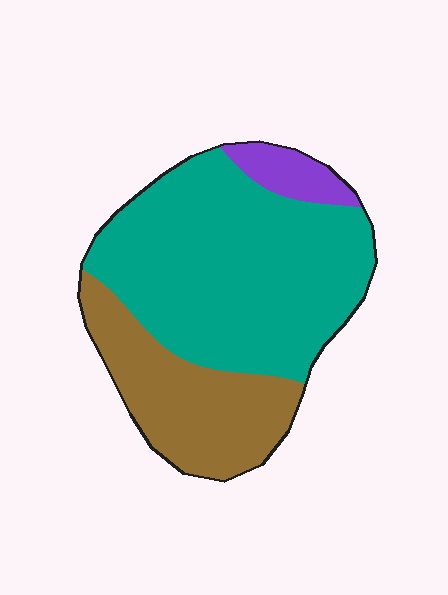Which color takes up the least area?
Purple, at roughly 5%.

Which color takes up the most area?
Teal, at roughly 65%.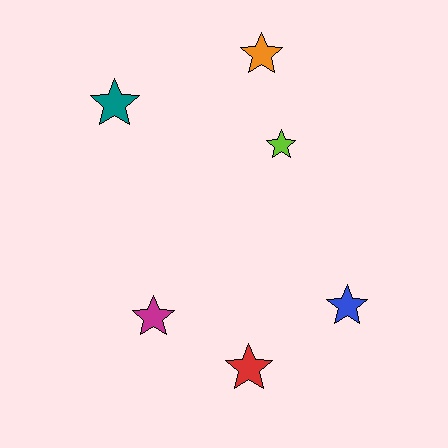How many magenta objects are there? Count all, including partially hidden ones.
There is 1 magenta object.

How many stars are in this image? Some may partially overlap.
There are 6 stars.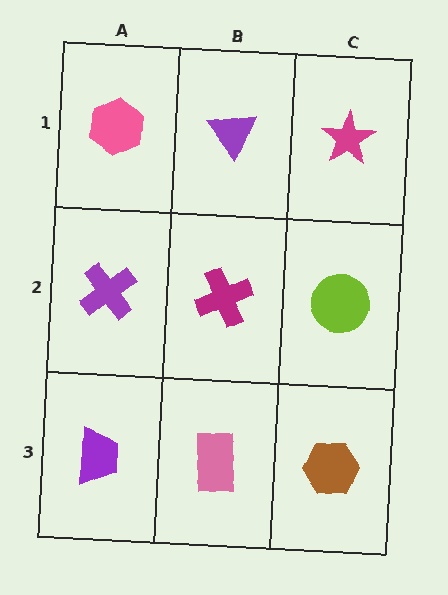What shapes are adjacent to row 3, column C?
A lime circle (row 2, column C), a pink rectangle (row 3, column B).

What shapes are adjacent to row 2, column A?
A pink hexagon (row 1, column A), a purple trapezoid (row 3, column A), a magenta cross (row 2, column B).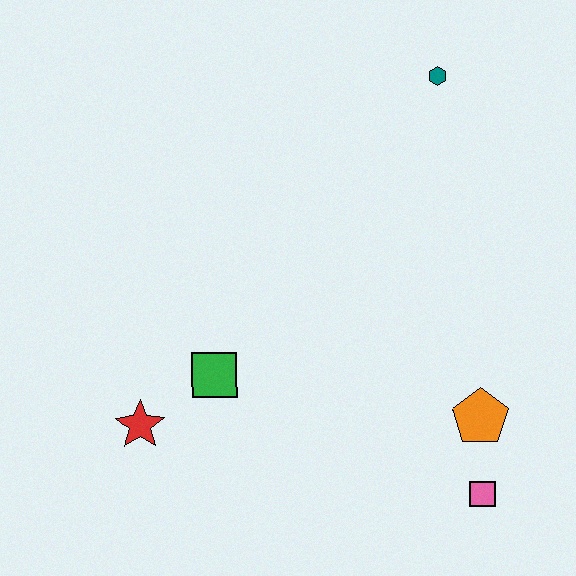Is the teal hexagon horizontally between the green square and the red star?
No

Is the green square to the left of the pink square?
Yes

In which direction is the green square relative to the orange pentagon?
The green square is to the left of the orange pentagon.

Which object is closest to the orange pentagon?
The pink square is closest to the orange pentagon.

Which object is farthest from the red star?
The teal hexagon is farthest from the red star.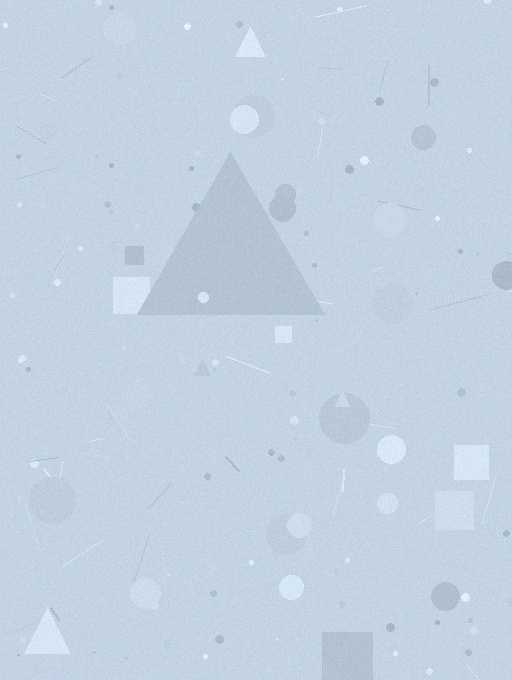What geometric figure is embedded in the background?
A triangle is embedded in the background.